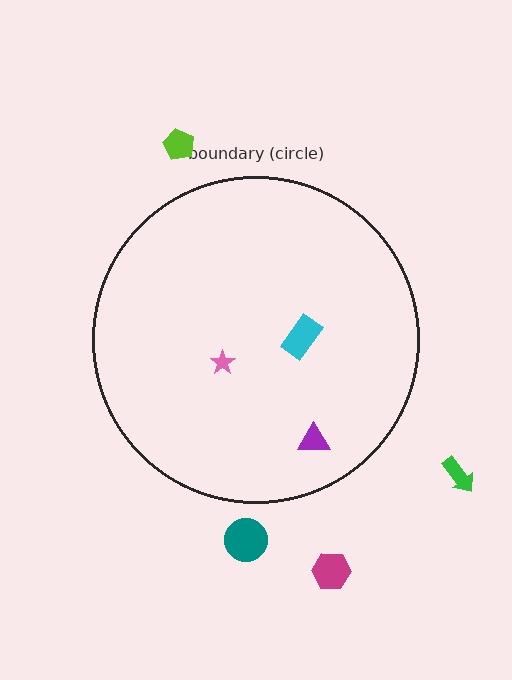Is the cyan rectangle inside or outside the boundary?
Inside.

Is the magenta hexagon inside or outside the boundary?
Outside.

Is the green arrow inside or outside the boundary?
Outside.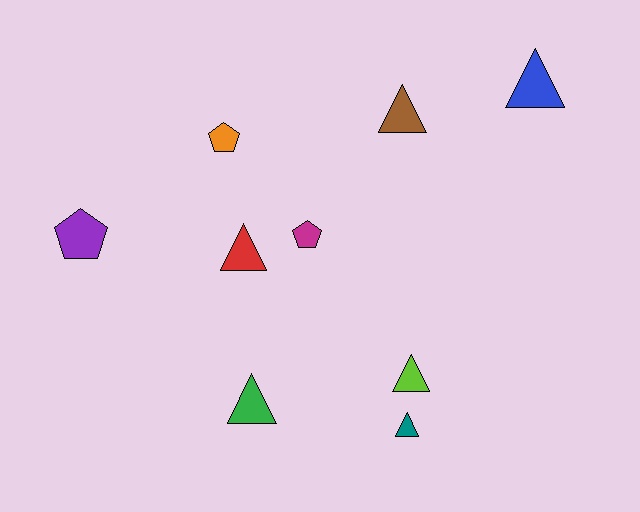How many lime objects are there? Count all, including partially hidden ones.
There is 1 lime object.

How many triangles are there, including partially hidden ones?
There are 6 triangles.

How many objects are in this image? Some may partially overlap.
There are 9 objects.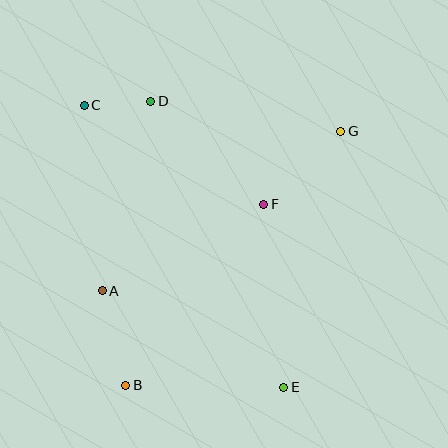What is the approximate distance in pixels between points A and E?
The distance between A and E is approximately 205 pixels.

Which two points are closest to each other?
Points C and D are closest to each other.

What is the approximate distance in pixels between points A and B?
The distance between A and B is approximately 97 pixels.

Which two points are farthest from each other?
Points C and E are farthest from each other.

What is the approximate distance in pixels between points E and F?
The distance between E and F is approximately 184 pixels.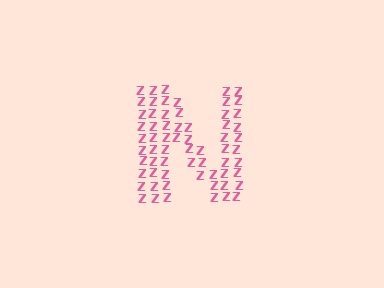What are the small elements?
The small elements are letter Z's.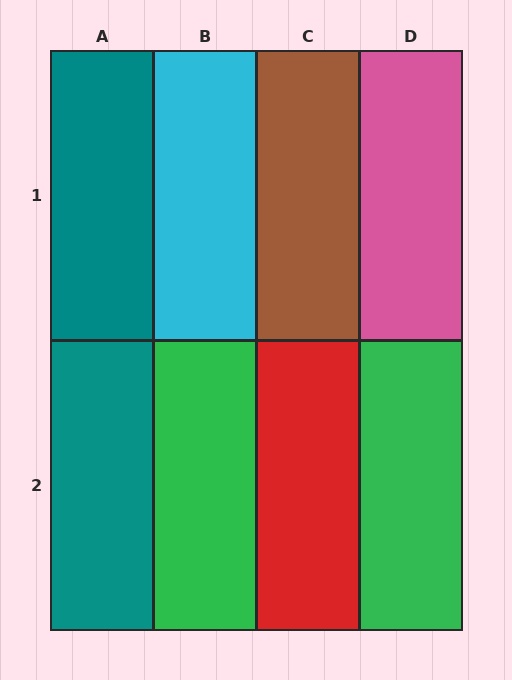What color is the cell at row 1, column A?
Teal.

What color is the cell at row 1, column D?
Pink.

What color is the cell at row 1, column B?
Cyan.